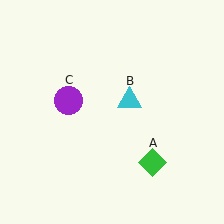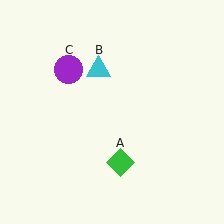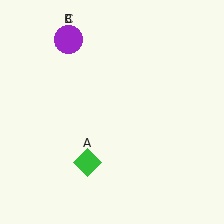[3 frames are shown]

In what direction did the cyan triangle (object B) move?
The cyan triangle (object B) moved up and to the left.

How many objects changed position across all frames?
3 objects changed position: green diamond (object A), cyan triangle (object B), purple circle (object C).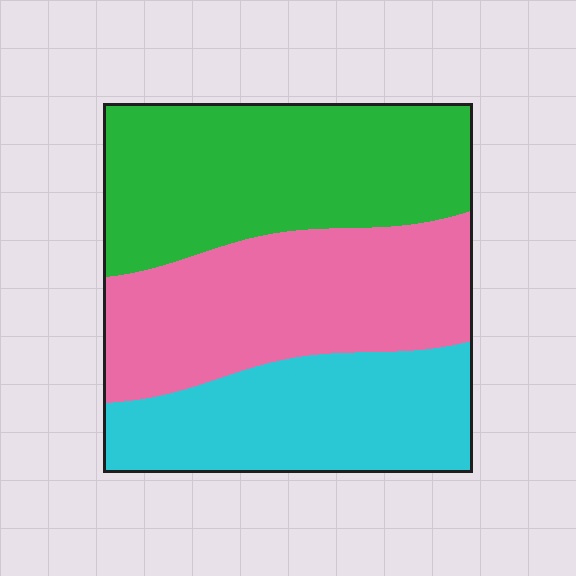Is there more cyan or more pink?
Pink.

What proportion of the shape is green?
Green covers 37% of the shape.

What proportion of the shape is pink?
Pink takes up between a quarter and a half of the shape.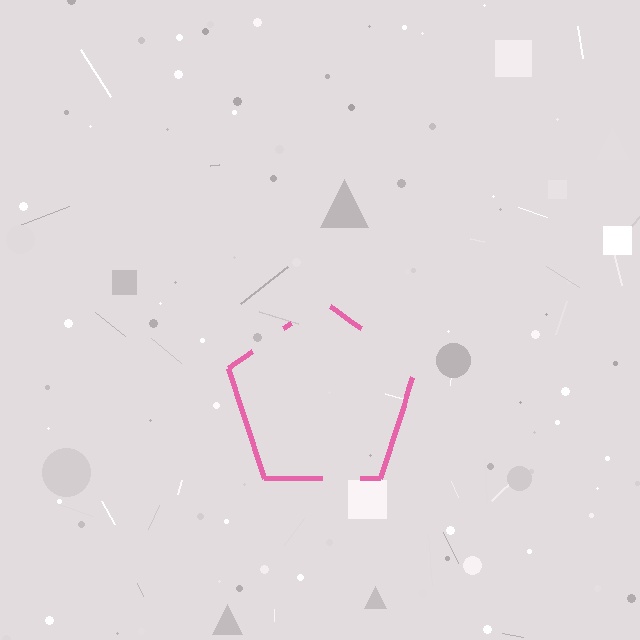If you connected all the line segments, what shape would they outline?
They would outline a pentagon.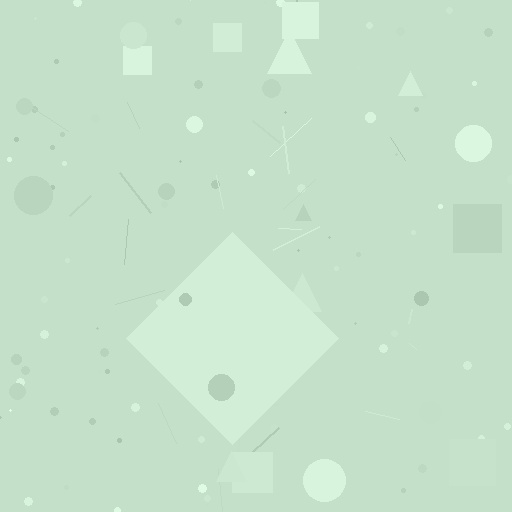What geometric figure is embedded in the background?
A diamond is embedded in the background.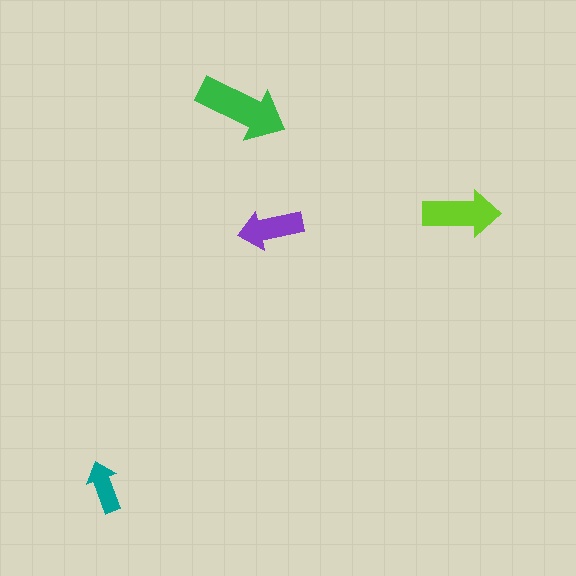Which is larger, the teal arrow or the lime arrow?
The lime one.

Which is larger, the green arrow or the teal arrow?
The green one.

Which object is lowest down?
The teal arrow is bottommost.